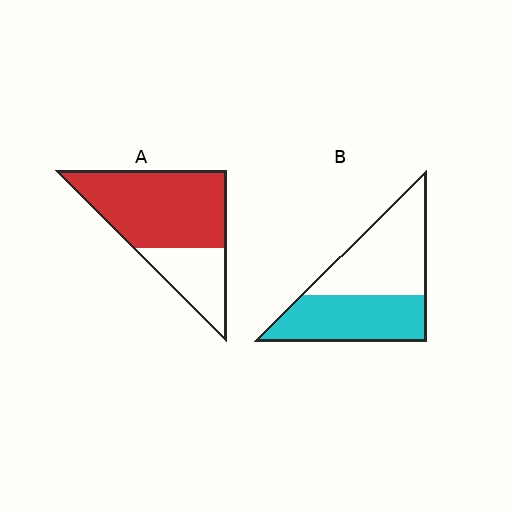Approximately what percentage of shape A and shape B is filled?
A is approximately 70% and B is approximately 45%.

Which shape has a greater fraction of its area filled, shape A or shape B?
Shape A.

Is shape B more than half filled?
Roughly half.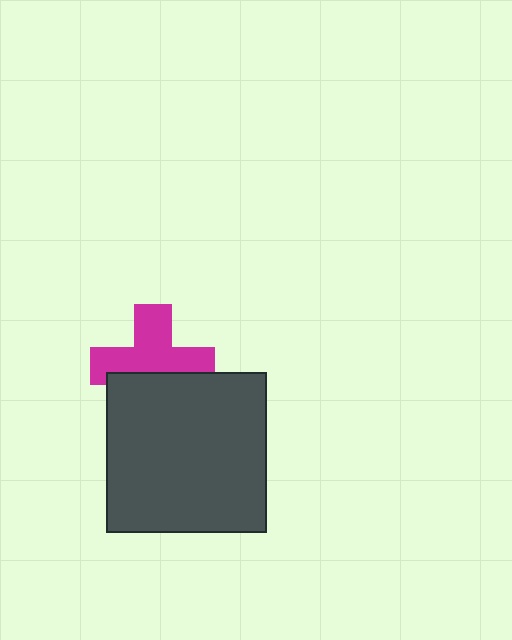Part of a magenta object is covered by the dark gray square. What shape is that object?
It is a cross.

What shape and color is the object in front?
The object in front is a dark gray square.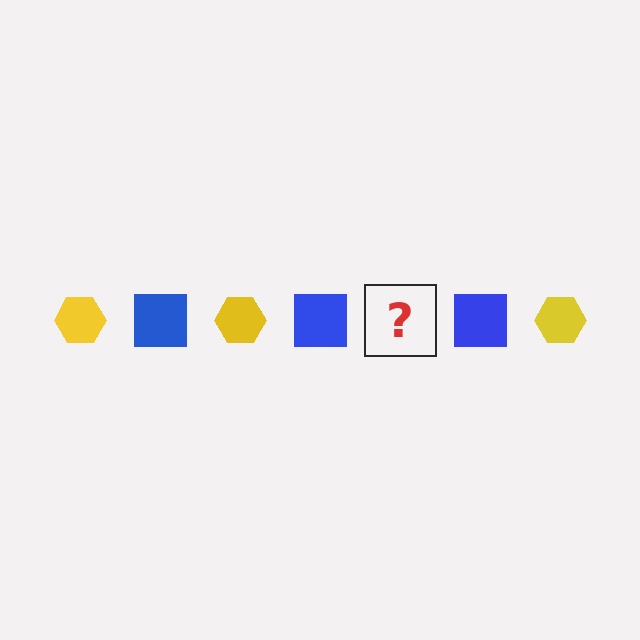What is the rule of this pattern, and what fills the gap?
The rule is that the pattern alternates between yellow hexagon and blue square. The gap should be filled with a yellow hexagon.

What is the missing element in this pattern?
The missing element is a yellow hexagon.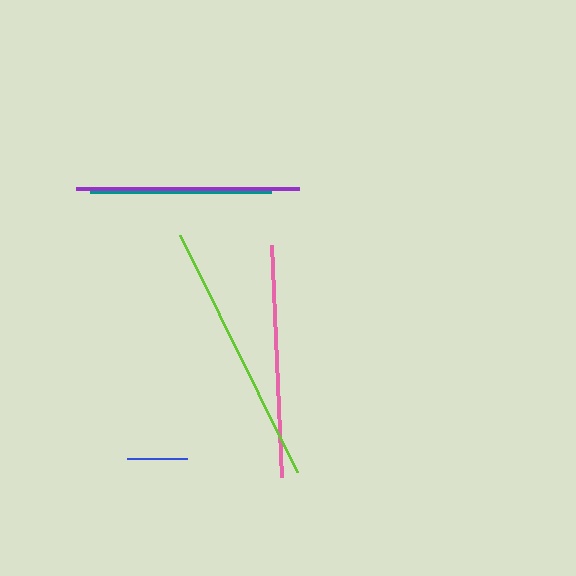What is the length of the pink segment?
The pink segment is approximately 232 pixels long.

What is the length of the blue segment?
The blue segment is approximately 61 pixels long.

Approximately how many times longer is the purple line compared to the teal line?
The purple line is approximately 1.2 times the length of the teal line.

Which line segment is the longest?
The lime line is the longest at approximately 264 pixels.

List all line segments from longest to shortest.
From longest to shortest: lime, pink, purple, teal, blue.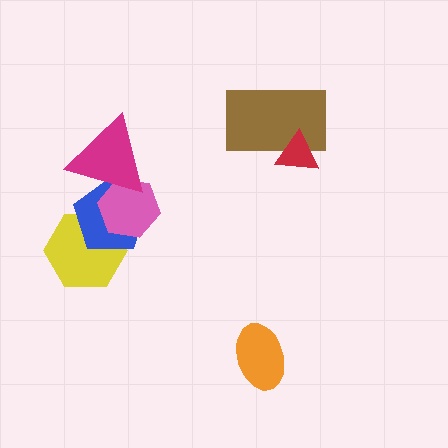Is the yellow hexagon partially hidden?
Yes, it is partially covered by another shape.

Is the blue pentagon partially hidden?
Yes, it is partially covered by another shape.